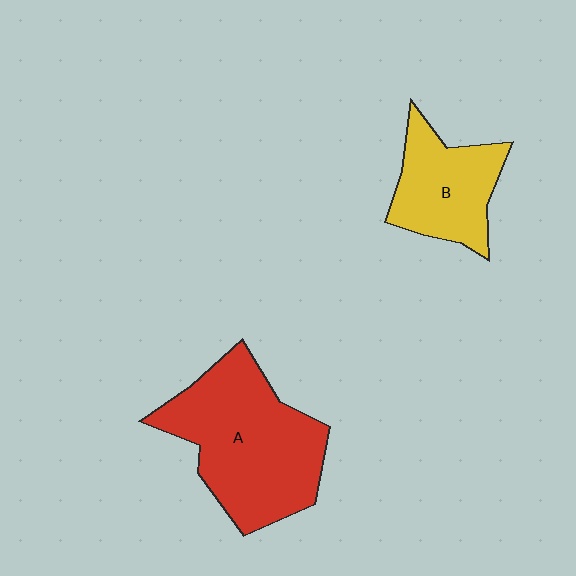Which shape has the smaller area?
Shape B (yellow).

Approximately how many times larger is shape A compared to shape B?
Approximately 1.8 times.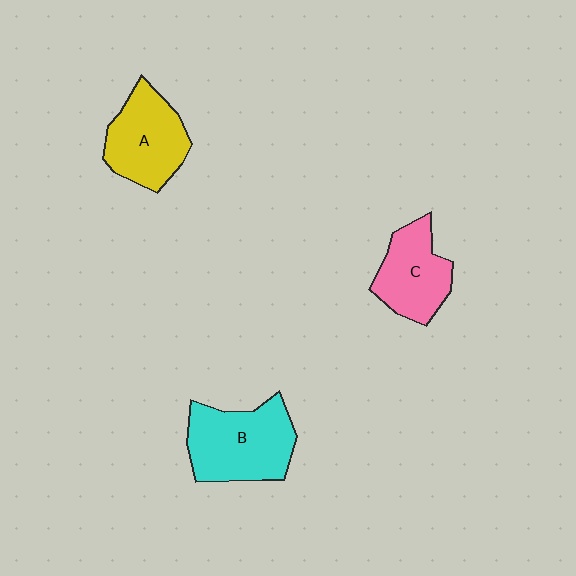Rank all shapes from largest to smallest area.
From largest to smallest: B (cyan), A (yellow), C (pink).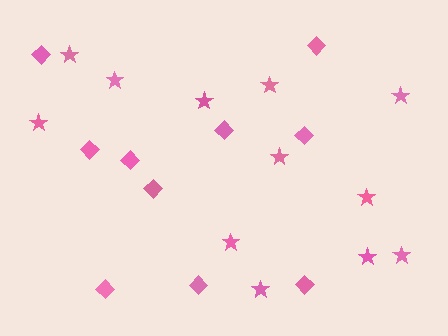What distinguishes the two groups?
There are 2 groups: one group of diamonds (10) and one group of stars (12).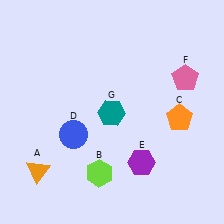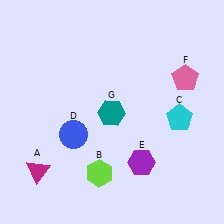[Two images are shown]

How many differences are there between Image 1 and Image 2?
There are 2 differences between the two images.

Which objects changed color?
A changed from orange to magenta. C changed from orange to cyan.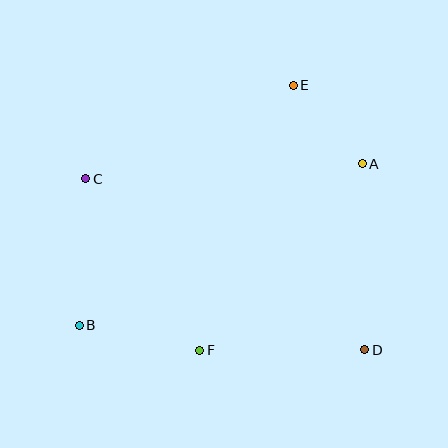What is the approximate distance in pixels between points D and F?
The distance between D and F is approximately 165 pixels.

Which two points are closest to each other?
Points A and E are closest to each other.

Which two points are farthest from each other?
Points C and D are farthest from each other.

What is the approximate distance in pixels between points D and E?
The distance between D and E is approximately 274 pixels.